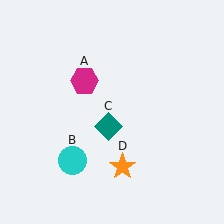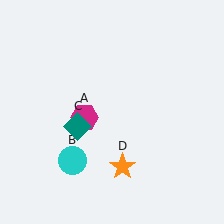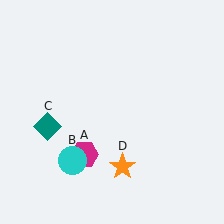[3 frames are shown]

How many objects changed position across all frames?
2 objects changed position: magenta hexagon (object A), teal diamond (object C).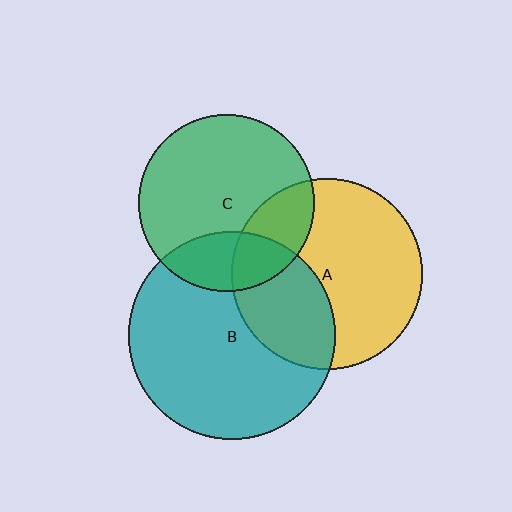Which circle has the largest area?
Circle B (teal).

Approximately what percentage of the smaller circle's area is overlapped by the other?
Approximately 25%.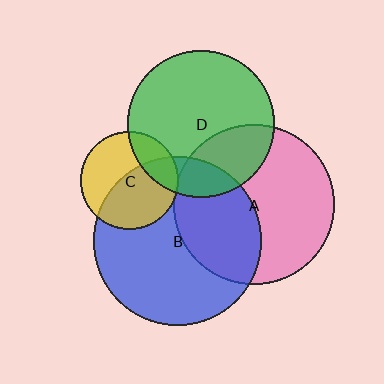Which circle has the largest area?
Circle B (blue).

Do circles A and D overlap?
Yes.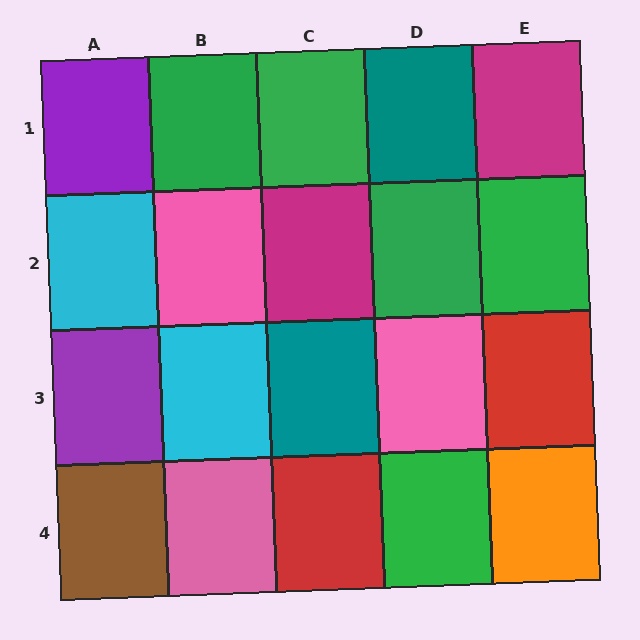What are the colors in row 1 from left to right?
Purple, green, green, teal, magenta.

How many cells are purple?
2 cells are purple.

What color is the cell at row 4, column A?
Brown.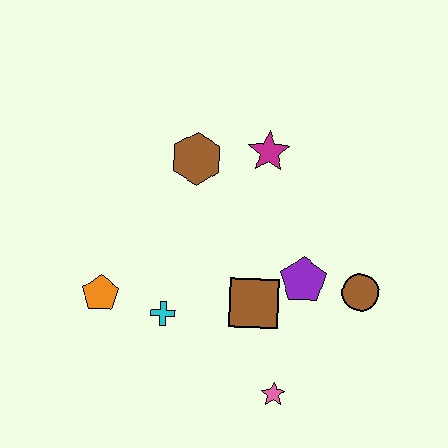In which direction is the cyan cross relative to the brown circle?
The cyan cross is to the left of the brown circle.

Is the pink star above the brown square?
No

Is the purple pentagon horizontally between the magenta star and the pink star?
No